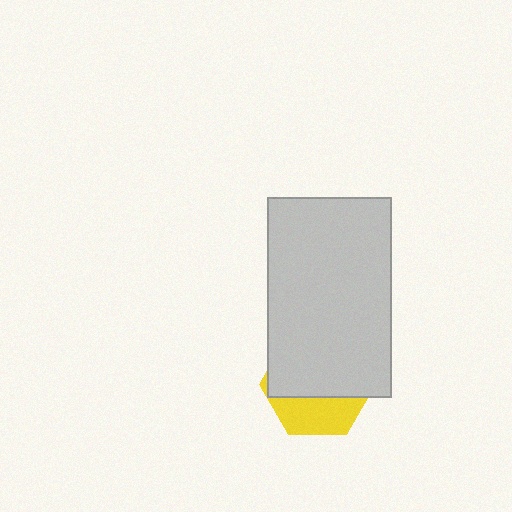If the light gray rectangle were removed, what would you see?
You would see the complete yellow hexagon.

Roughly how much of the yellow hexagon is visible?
A small part of it is visible (roughly 35%).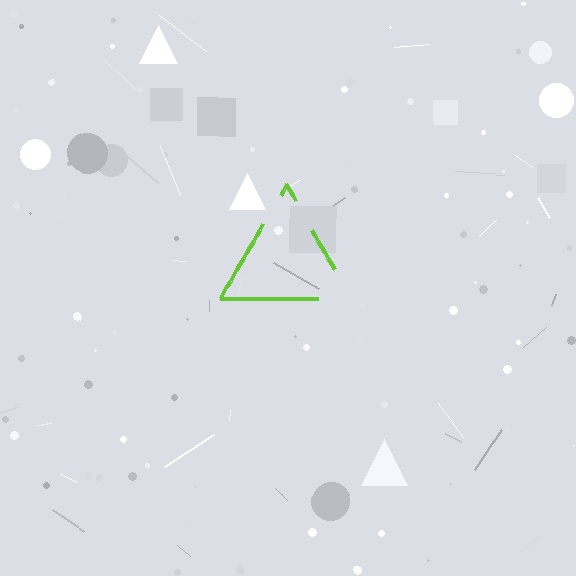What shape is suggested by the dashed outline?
The dashed outline suggests a triangle.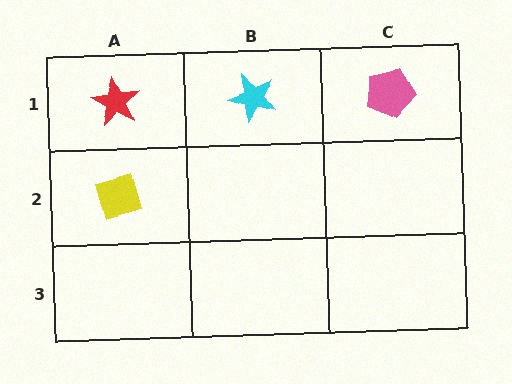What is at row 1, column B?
A cyan star.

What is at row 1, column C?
A pink pentagon.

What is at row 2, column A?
A yellow diamond.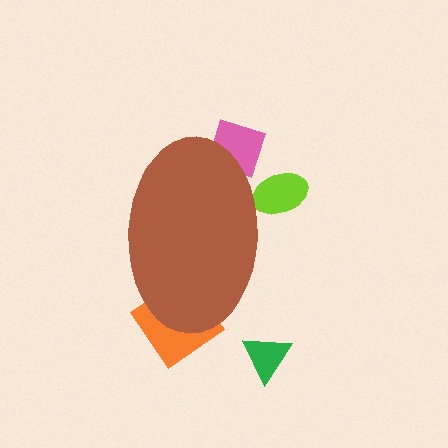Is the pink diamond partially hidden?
Yes, the pink diamond is partially hidden behind the brown ellipse.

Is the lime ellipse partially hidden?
Yes, the lime ellipse is partially hidden behind the brown ellipse.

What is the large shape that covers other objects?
A brown ellipse.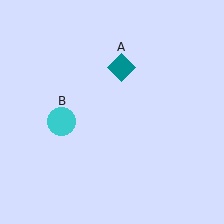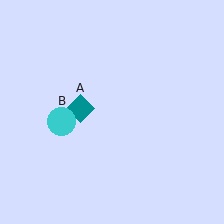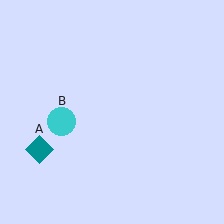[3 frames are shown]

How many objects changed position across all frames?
1 object changed position: teal diamond (object A).